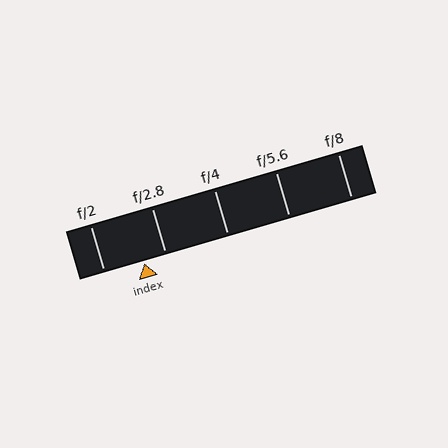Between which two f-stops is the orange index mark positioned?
The index mark is between f/2 and f/2.8.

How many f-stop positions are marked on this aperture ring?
There are 5 f-stop positions marked.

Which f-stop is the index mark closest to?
The index mark is closest to f/2.8.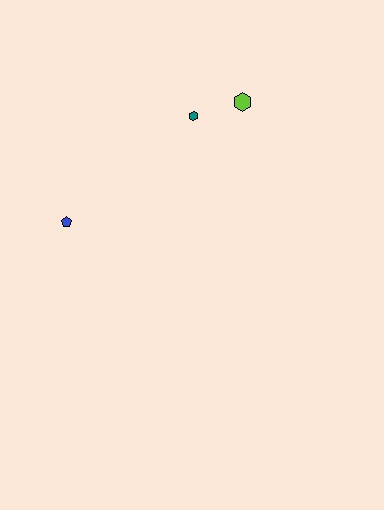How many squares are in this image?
There are no squares.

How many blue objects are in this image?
There is 1 blue object.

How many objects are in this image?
There are 3 objects.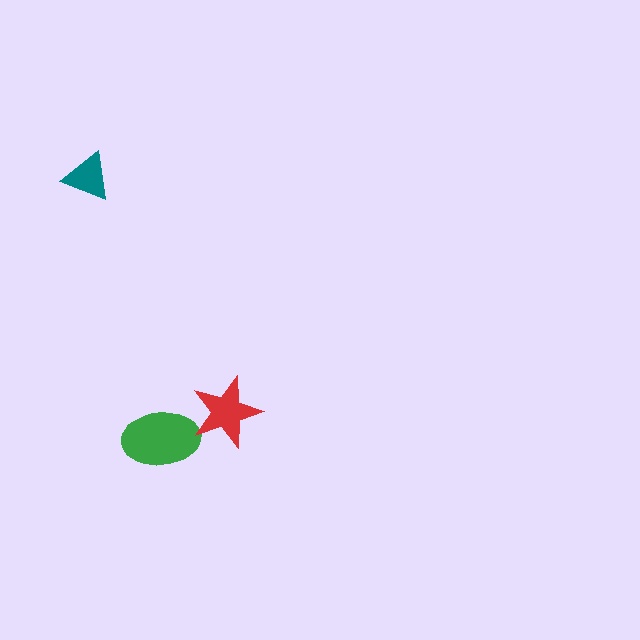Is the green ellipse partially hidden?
Yes, it is partially covered by another shape.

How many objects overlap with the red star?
1 object overlaps with the red star.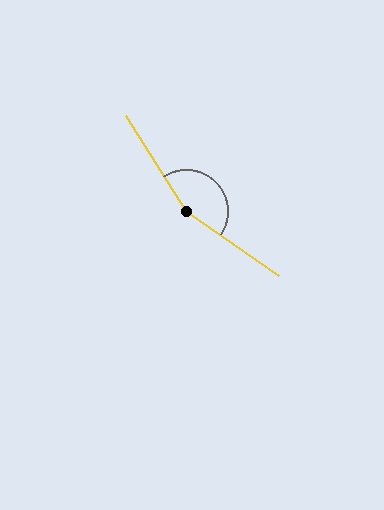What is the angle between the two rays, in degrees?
Approximately 157 degrees.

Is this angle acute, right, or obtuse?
It is obtuse.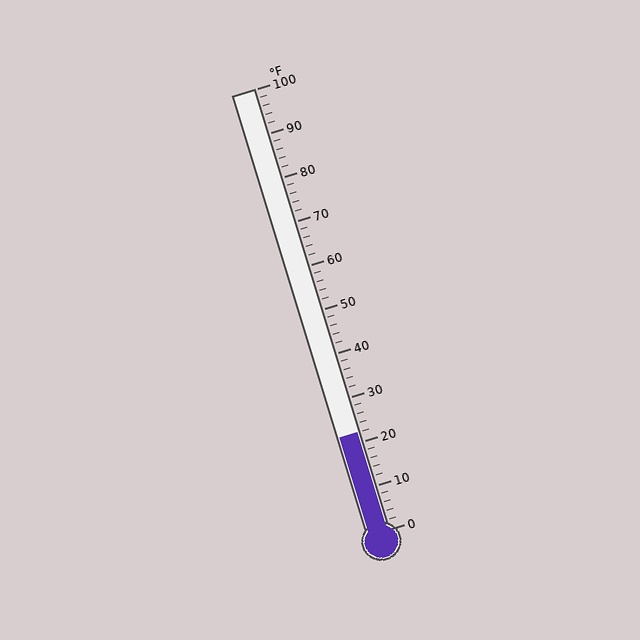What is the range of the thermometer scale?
The thermometer scale ranges from 0°F to 100°F.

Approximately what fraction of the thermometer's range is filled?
The thermometer is filled to approximately 20% of its range.